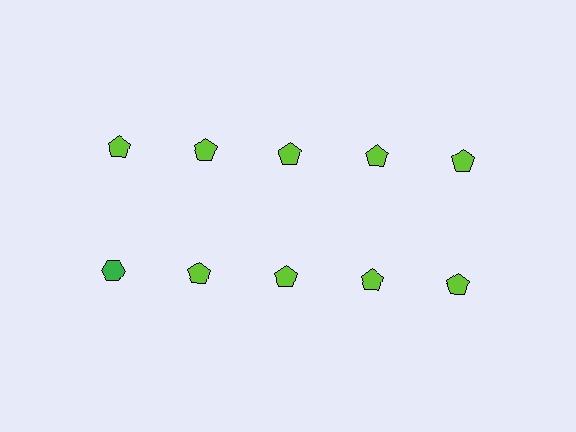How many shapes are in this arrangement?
There are 10 shapes arranged in a grid pattern.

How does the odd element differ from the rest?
It differs in both color (green instead of lime) and shape (hexagon instead of pentagon).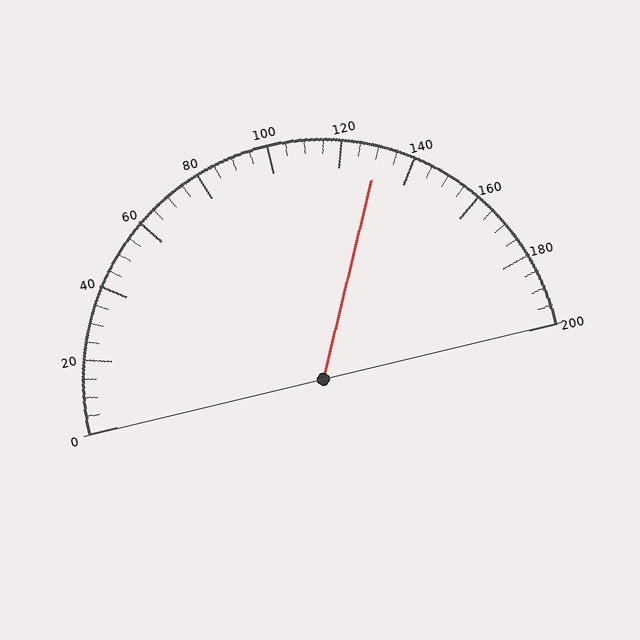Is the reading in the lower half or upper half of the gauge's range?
The reading is in the upper half of the range (0 to 200).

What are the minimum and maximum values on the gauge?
The gauge ranges from 0 to 200.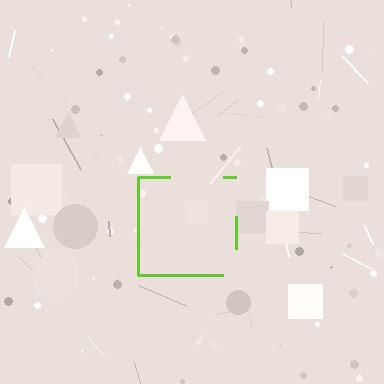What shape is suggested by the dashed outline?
The dashed outline suggests a square.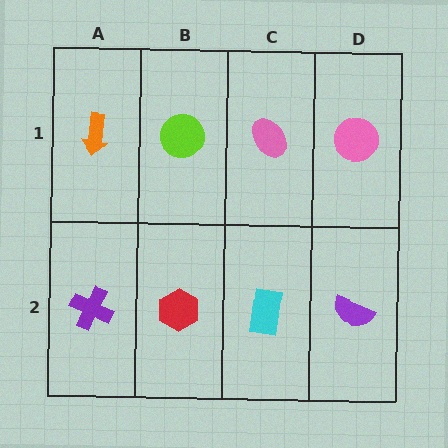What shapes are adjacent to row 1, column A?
A purple cross (row 2, column A), a lime circle (row 1, column B).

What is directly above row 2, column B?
A lime circle.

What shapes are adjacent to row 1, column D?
A purple semicircle (row 2, column D), a pink ellipse (row 1, column C).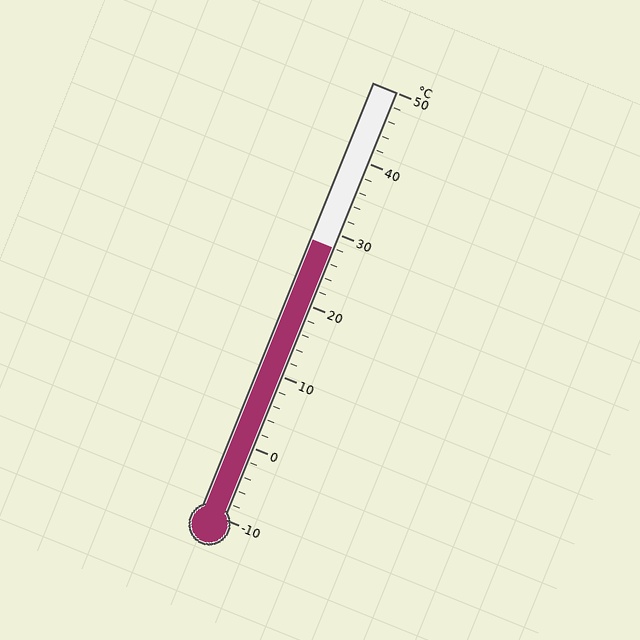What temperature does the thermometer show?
The thermometer shows approximately 28°C.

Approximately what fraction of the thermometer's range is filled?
The thermometer is filled to approximately 65% of its range.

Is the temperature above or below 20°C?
The temperature is above 20°C.